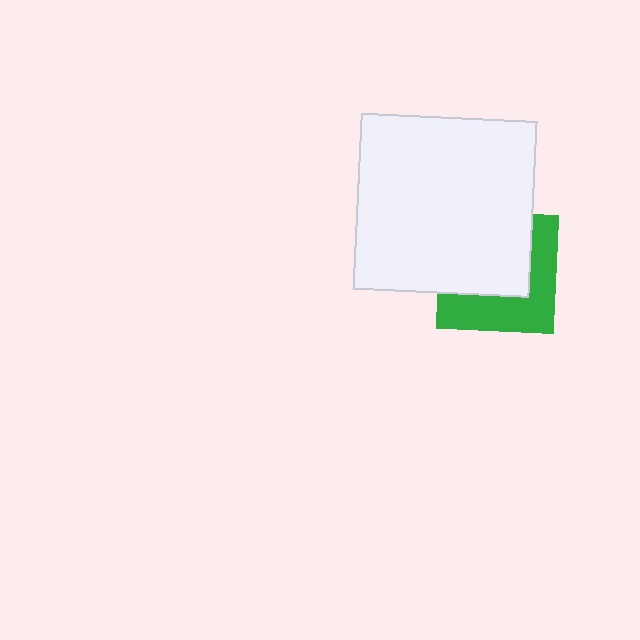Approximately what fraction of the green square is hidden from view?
Roughly 55% of the green square is hidden behind the white square.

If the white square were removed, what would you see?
You would see the complete green square.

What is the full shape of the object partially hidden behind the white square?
The partially hidden object is a green square.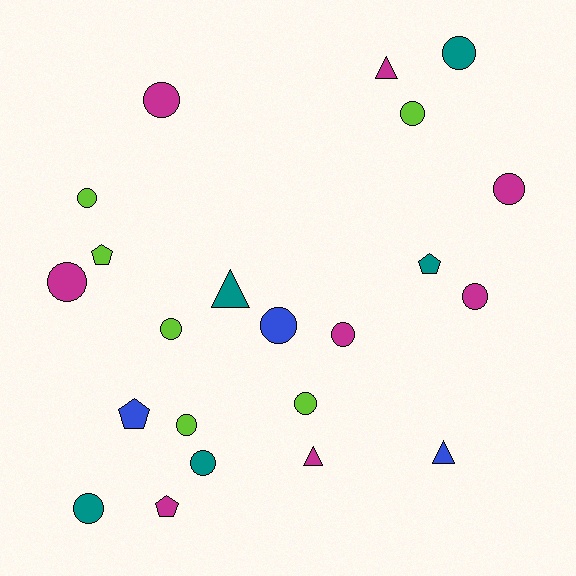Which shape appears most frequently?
Circle, with 14 objects.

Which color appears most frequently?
Magenta, with 8 objects.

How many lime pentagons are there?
There is 1 lime pentagon.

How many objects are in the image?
There are 22 objects.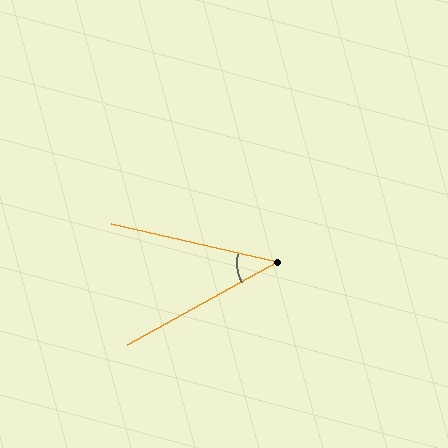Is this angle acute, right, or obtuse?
It is acute.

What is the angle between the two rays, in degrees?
Approximately 42 degrees.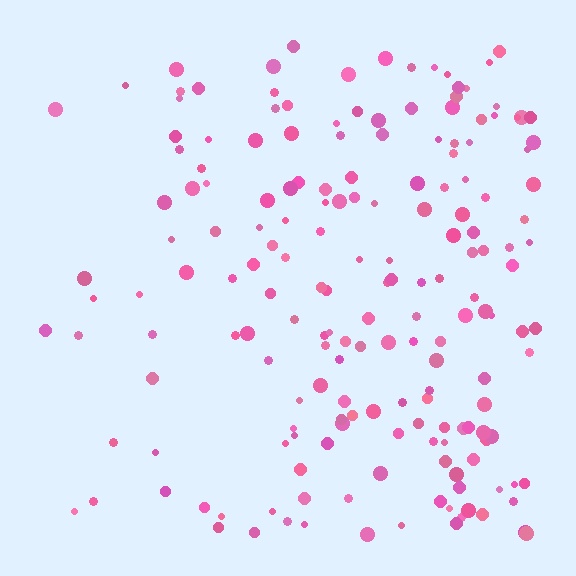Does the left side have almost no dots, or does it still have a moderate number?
Still a moderate number, just noticeably fewer than the right.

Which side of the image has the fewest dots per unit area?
The left.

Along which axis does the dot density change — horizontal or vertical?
Horizontal.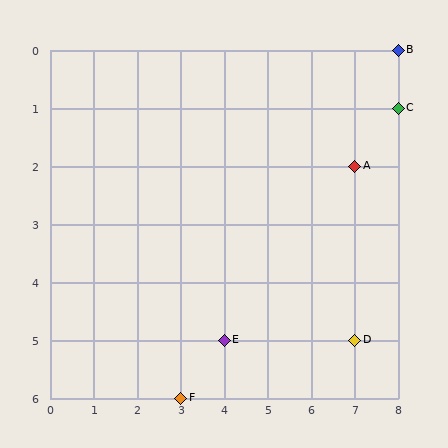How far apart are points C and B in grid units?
Points C and B are 1 row apart.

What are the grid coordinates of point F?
Point F is at grid coordinates (3, 6).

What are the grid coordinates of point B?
Point B is at grid coordinates (8, 0).